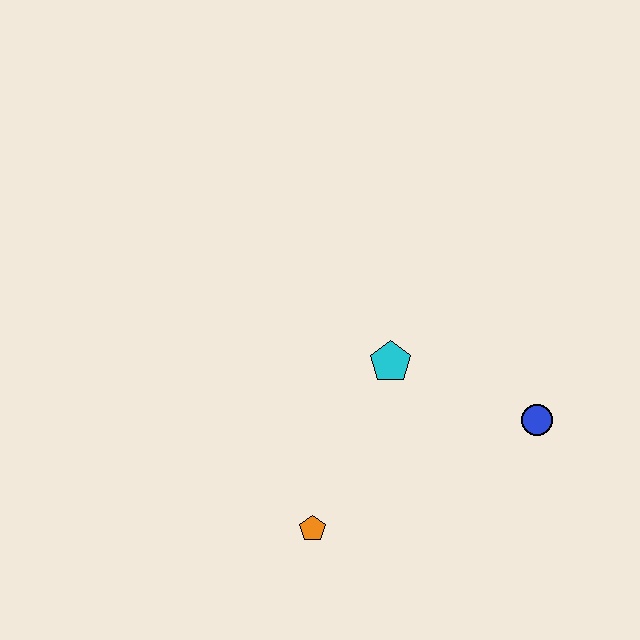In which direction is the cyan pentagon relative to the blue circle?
The cyan pentagon is to the left of the blue circle.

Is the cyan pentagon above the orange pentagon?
Yes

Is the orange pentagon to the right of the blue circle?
No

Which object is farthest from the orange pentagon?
The blue circle is farthest from the orange pentagon.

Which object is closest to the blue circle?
The cyan pentagon is closest to the blue circle.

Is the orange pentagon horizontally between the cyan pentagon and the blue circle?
No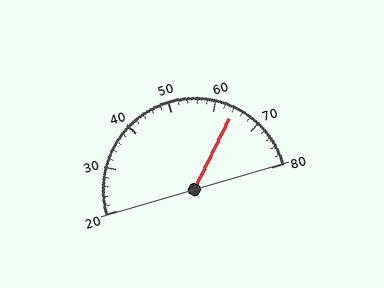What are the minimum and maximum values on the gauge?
The gauge ranges from 20 to 80.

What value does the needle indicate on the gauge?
The needle indicates approximately 64.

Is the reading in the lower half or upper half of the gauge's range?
The reading is in the upper half of the range (20 to 80).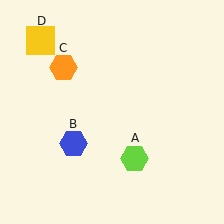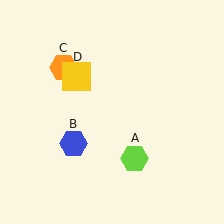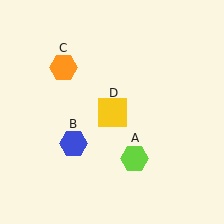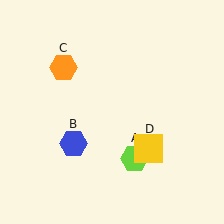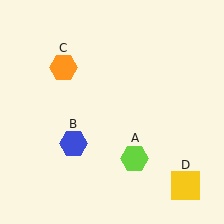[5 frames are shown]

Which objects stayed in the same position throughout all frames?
Lime hexagon (object A) and blue hexagon (object B) and orange hexagon (object C) remained stationary.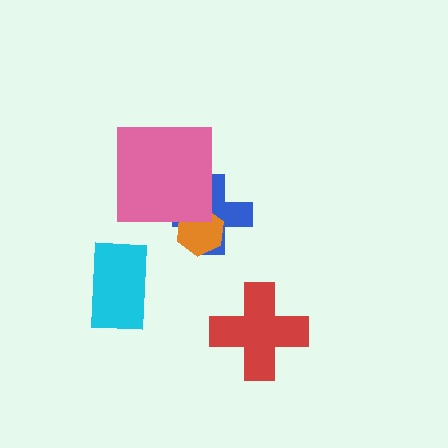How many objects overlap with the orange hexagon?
1 object overlaps with the orange hexagon.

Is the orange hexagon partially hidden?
No, no other shape covers it.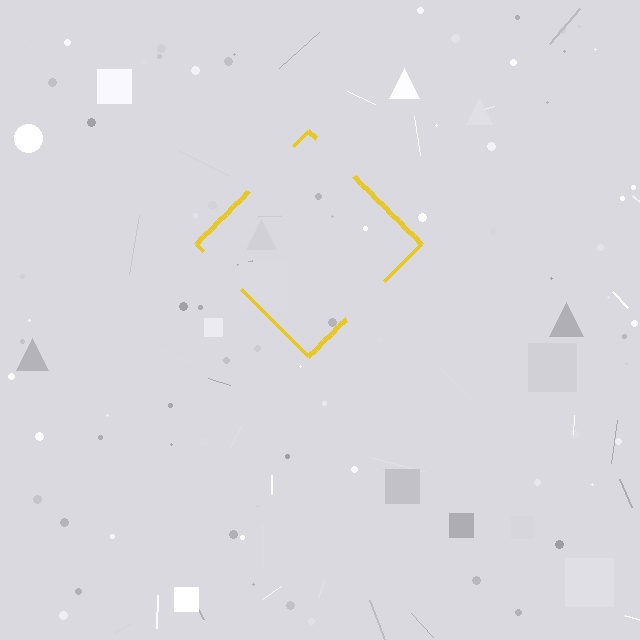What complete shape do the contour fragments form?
The contour fragments form a diamond.